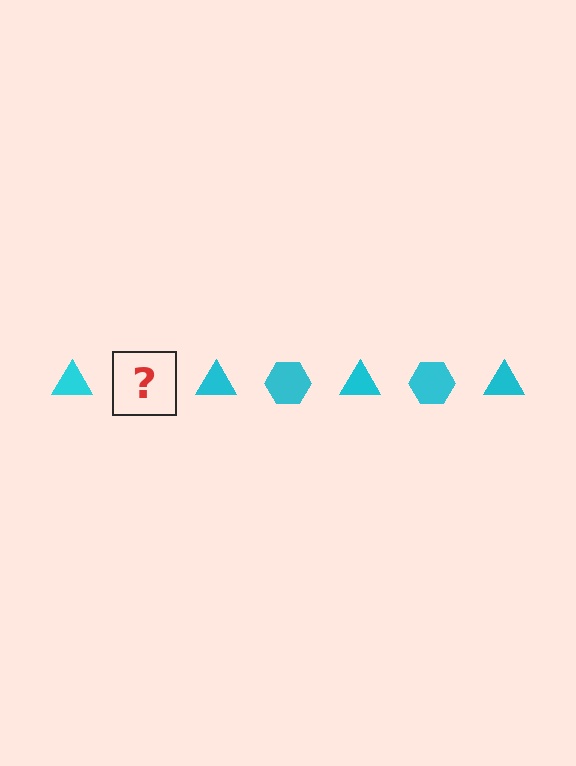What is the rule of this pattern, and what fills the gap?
The rule is that the pattern cycles through triangle, hexagon shapes in cyan. The gap should be filled with a cyan hexagon.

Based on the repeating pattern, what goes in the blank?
The blank should be a cyan hexagon.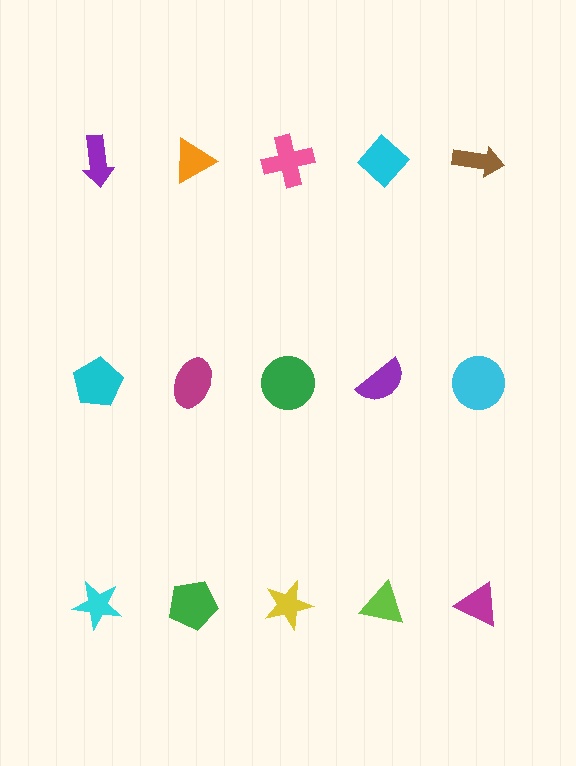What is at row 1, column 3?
A pink cross.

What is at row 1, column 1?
A purple arrow.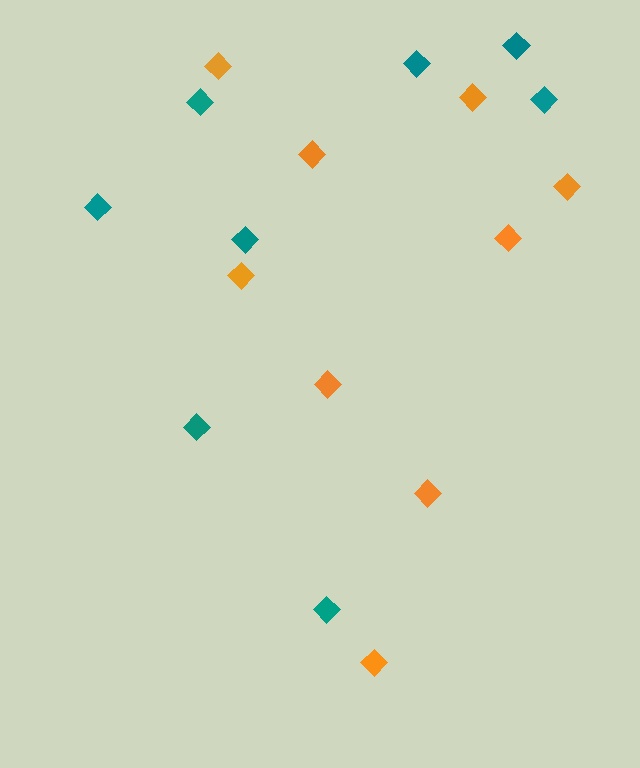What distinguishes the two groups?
There are 2 groups: one group of teal diamonds (8) and one group of orange diamonds (9).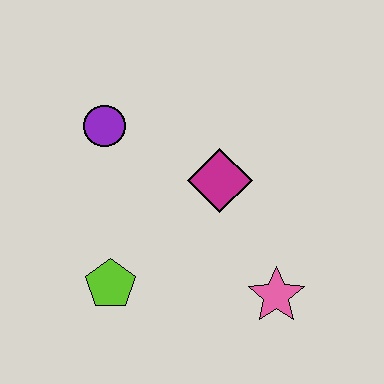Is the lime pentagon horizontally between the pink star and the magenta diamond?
No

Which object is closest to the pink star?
The magenta diamond is closest to the pink star.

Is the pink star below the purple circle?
Yes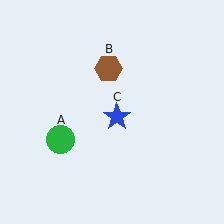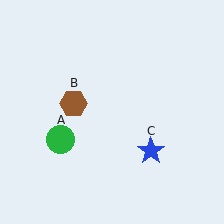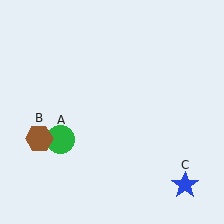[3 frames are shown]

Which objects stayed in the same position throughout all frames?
Green circle (object A) remained stationary.